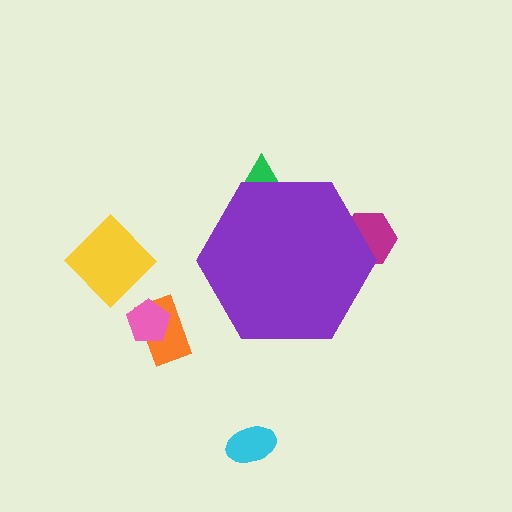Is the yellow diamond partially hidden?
No, the yellow diamond is fully visible.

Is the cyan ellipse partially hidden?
No, the cyan ellipse is fully visible.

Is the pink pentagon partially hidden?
No, the pink pentagon is fully visible.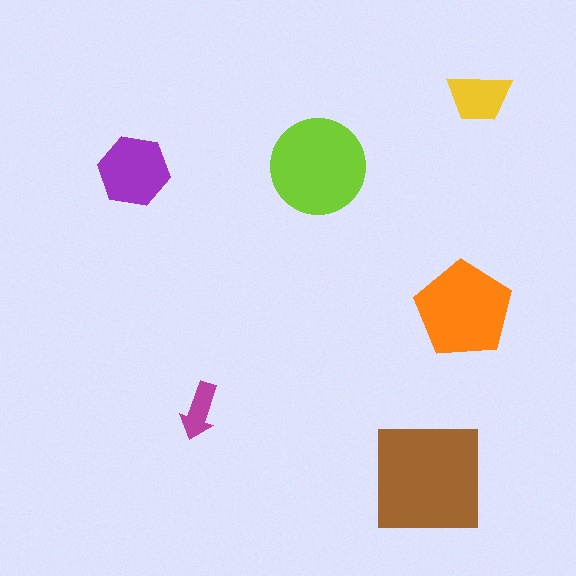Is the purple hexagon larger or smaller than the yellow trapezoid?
Larger.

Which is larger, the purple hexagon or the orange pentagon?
The orange pentagon.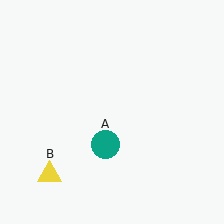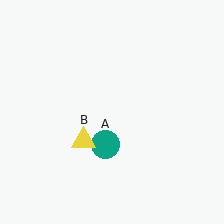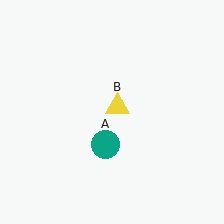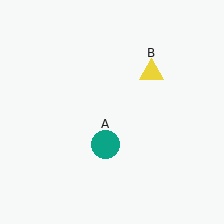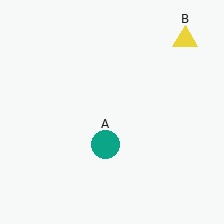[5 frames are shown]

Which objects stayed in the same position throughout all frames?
Teal circle (object A) remained stationary.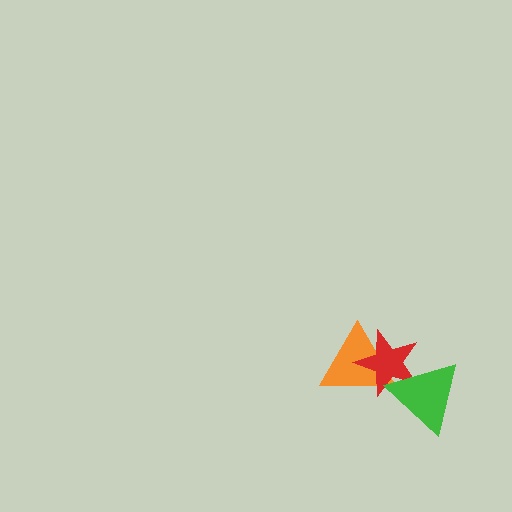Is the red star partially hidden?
Yes, it is partially covered by another shape.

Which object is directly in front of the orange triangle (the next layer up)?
The red star is directly in front of the orange triangle.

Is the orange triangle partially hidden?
Yes, it is partially covered by another shape.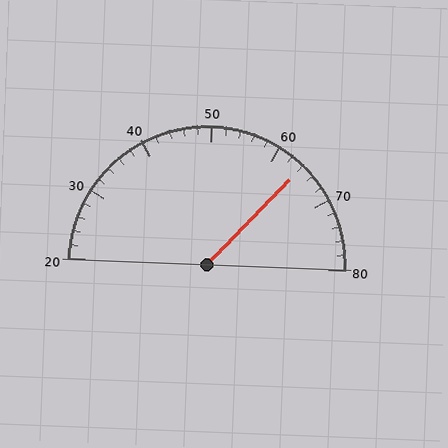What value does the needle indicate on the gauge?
The needle indicates approximately 64.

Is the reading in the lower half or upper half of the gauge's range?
The reading is in the upper half of the range (20 to 80).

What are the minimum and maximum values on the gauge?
The gauge ranges from 20 to 80.